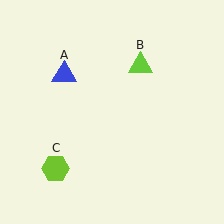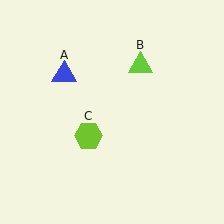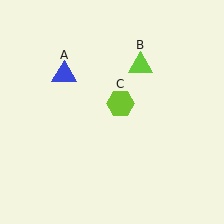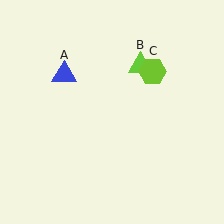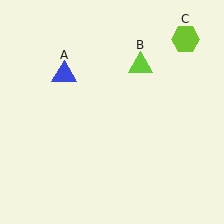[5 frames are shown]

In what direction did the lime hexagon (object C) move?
The lime hexagon (object C) moved up and to the right.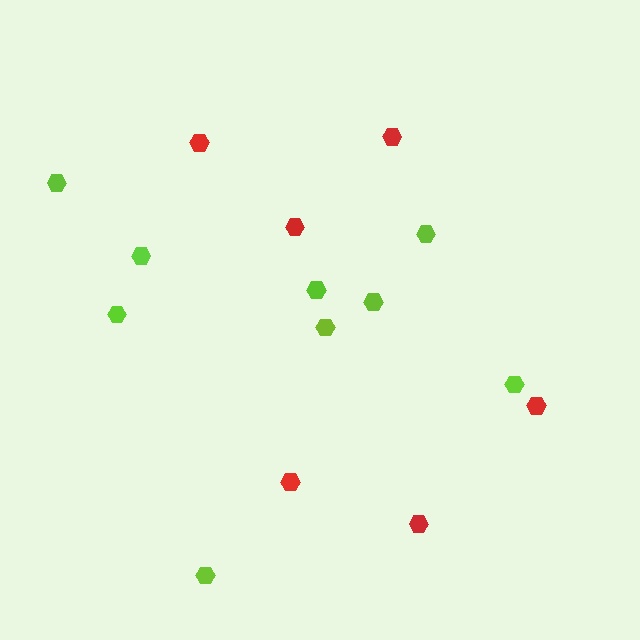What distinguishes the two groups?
There are 2 groups: one group of red hexagons (6) and one group of lime hexagons (9).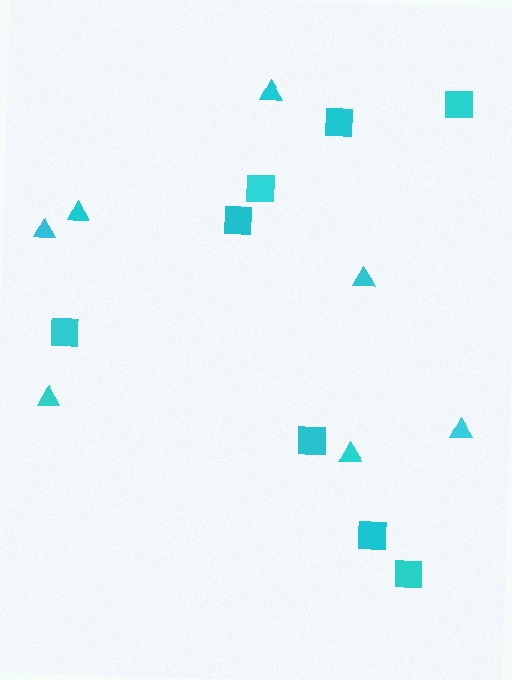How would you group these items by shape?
There are 2 groups: one group of squares (8) and one group of triangles (7).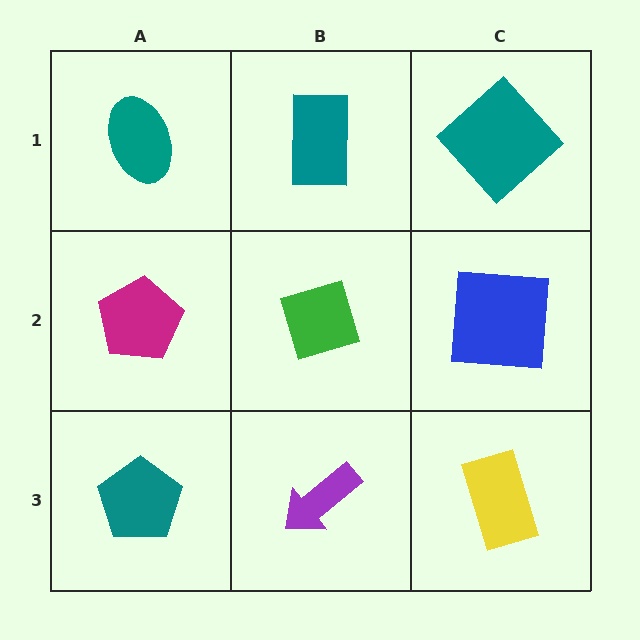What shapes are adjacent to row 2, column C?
A teal diamond (row 1, column C), a yellow rectangle (row 3, column C), a green diamond (row 2, column B).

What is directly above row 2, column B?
A teal rectangle.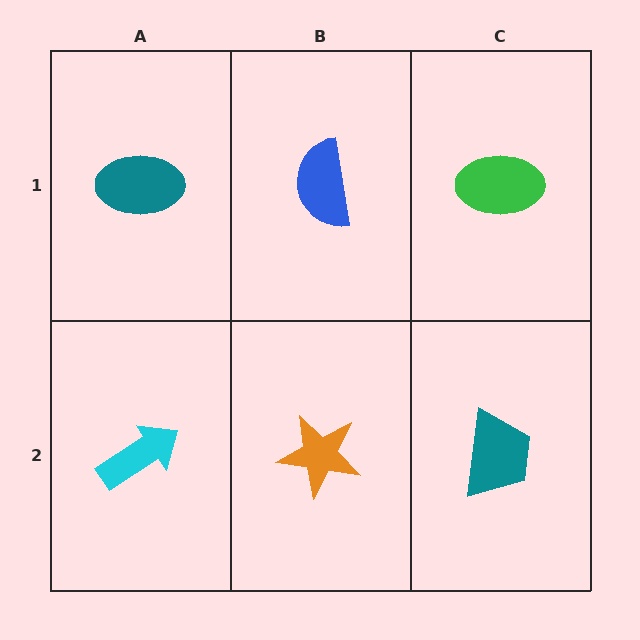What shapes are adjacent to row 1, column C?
A teal trapezoid (row 2, column C), a blue semicircle (row 1, column B).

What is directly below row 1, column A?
A cyan arrow.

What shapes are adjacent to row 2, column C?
A green ellipse (row 1, column C), an orange star (row 2, column B).